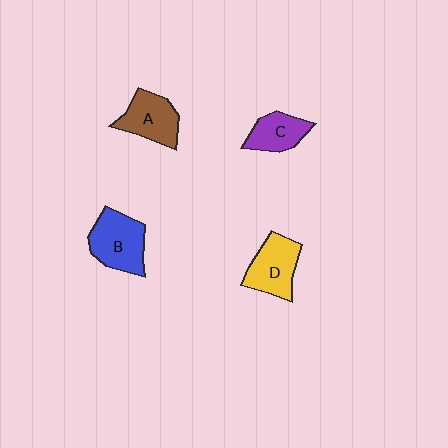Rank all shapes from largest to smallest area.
From largest to smallest: B (blue), D (yellow), A (brown), C (purple).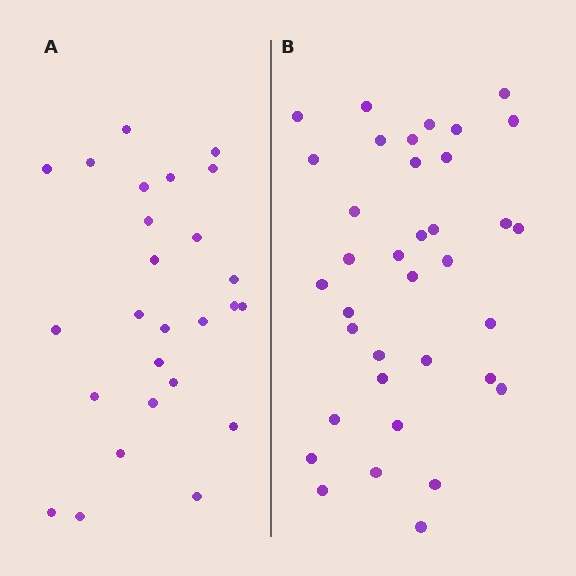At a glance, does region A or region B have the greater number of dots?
Region B (the right region) has more dots.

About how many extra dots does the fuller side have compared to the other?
Region B has roughly 10 or so more dots than region A.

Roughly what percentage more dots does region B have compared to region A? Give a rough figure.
About 40% more.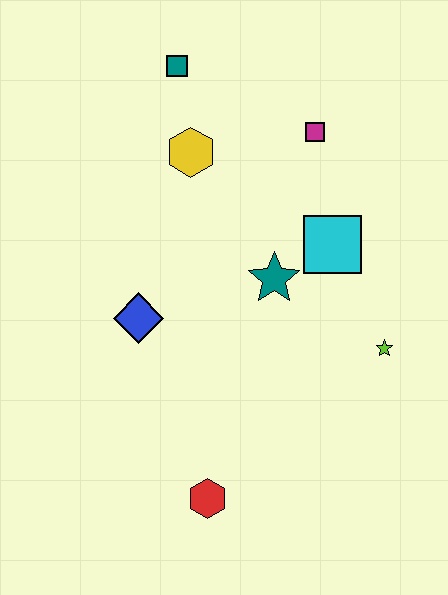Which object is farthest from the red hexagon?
The teal square is farthest from the red hexagon.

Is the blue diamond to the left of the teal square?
Yes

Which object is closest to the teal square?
The yellow hexagon is closest to the teal square.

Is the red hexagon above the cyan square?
No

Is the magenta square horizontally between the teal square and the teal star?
No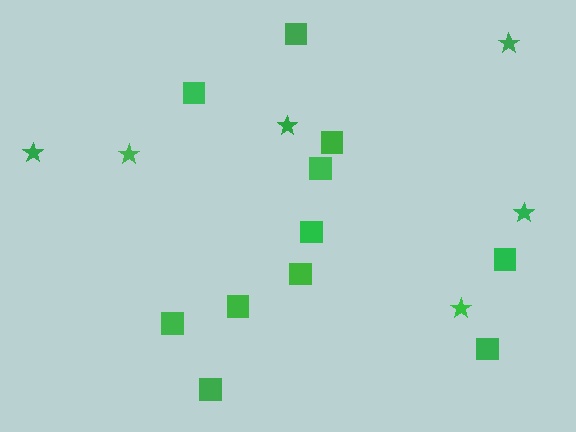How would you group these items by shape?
There are 2 groups: one group of squares (11) and one group of stars (6).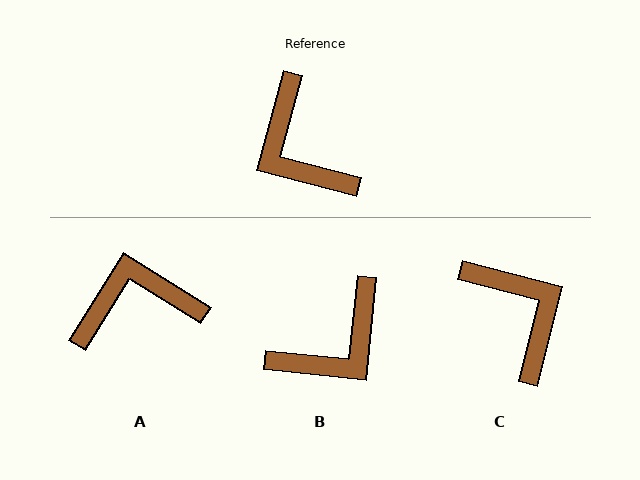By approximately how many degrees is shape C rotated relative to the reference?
Approximately 179 degrees clockwise.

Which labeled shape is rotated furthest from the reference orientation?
C, about 179 degrees away.